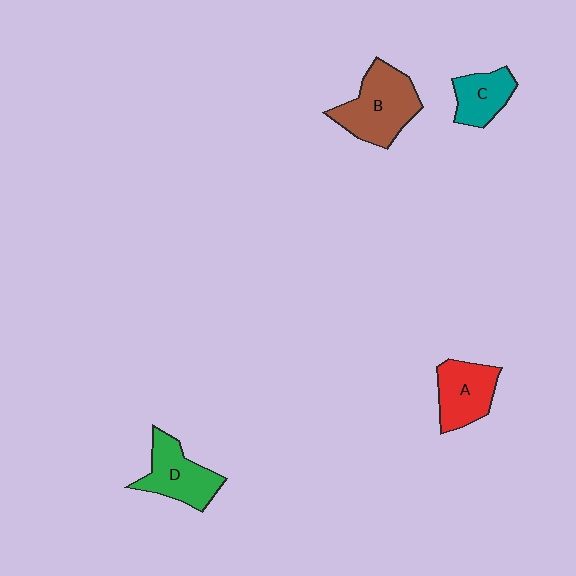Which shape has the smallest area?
Shape C (teal).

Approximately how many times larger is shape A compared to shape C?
Approximately 1.3 times.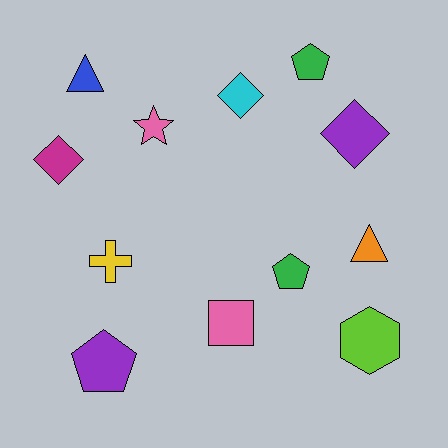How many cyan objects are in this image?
There is 1 cyan object.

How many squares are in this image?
There is 1 square.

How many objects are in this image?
There are 12 objects.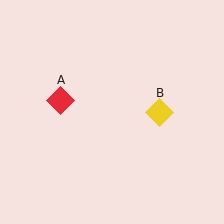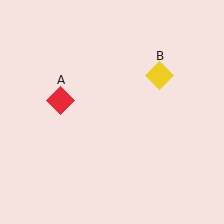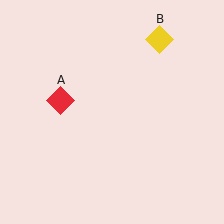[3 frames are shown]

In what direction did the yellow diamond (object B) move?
The yellow diamond (object B) moved up.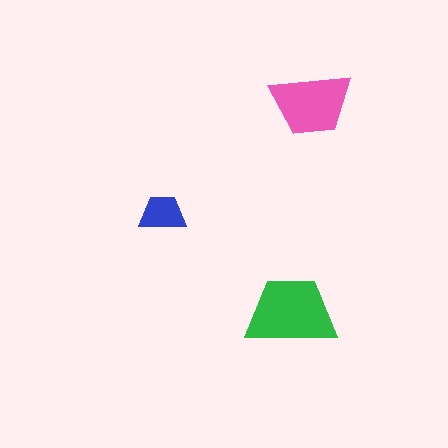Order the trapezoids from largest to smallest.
the green one, the pink one, the blue one.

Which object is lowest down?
The green trapezoid is bottommost.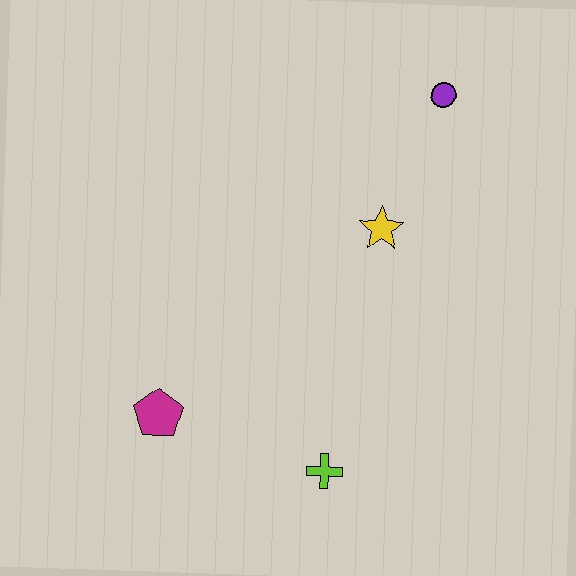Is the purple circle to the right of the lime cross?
Yes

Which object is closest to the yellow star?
The purple circle is closest to the yellow star.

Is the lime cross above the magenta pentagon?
No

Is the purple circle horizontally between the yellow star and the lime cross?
No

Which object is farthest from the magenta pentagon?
The purple circle is farthest from the magenta pentagon.